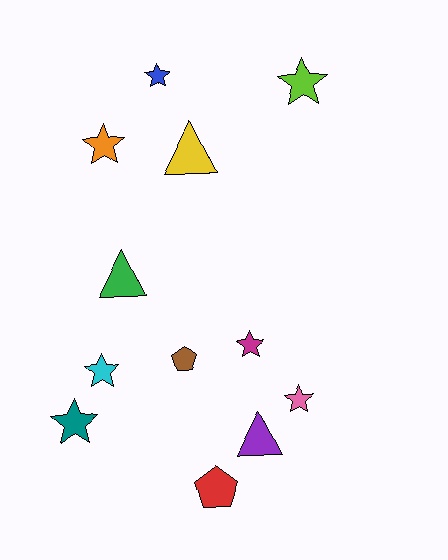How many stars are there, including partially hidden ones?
There are 7 stars.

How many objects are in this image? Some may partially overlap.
There are 12 objects.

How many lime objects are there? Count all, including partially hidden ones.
There is 1 lime object.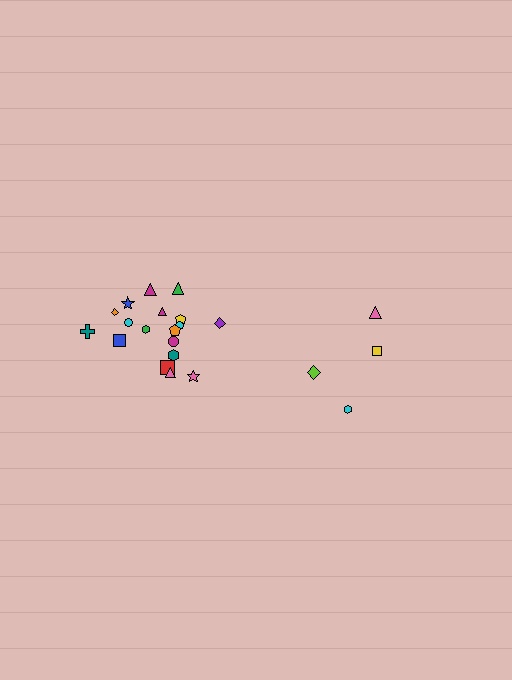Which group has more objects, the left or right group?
The left group.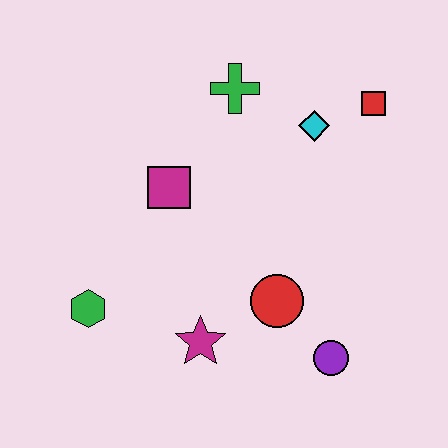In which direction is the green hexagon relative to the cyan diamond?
The green hexagon is to the left of the cyan diamond.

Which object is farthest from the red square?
The green hexagon is farthest from the red square.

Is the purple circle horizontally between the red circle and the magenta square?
No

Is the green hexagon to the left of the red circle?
Yes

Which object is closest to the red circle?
The purple circle is closest to the red circle.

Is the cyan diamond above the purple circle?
Yes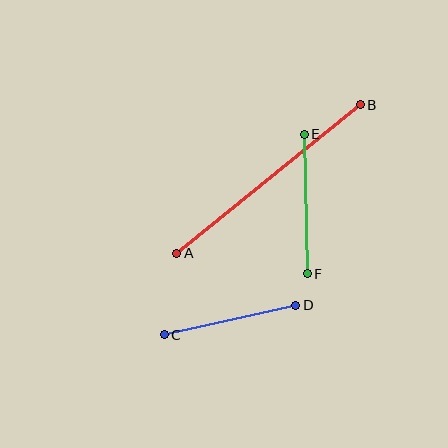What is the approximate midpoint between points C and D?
The midpoint is at approximately (230, 320) pixels.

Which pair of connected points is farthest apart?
Points A and B are farthest apart.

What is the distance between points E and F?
The distance is approximately 140 pixels.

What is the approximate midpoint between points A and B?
The midpoint is at approximately (269, 179) pixels.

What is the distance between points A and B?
The distance is approximately 236 pixels.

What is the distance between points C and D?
The distance is approximately 135 pixels.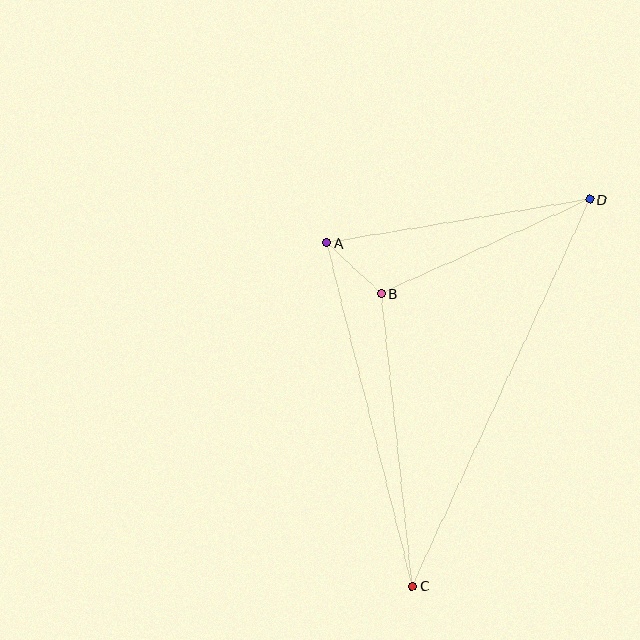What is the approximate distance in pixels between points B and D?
The distance between B and D is approximately 229 pixels.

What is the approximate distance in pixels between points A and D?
The distance between A and D is approximately 266 pixels.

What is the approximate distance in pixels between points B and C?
The distance between B and C is approximately 294 pixels.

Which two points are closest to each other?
Points A and B are closest to each other.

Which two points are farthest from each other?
Points C and D are farthest from each other.